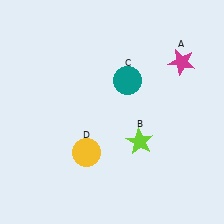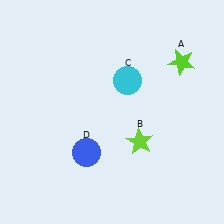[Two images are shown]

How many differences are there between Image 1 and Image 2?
There are 3 differences between the two images.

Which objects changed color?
A changed from magenta to lime. C changed from teal to cyan. D changed from yellow to blue.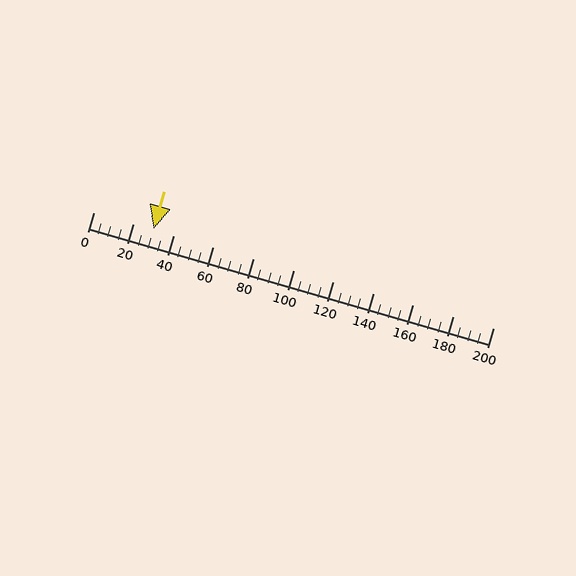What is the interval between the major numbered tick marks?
The major tick marks are spaced 20 units apart.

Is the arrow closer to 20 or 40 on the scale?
The arrow is closer to 40.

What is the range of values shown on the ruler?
The ruler shows values from 0 to 200.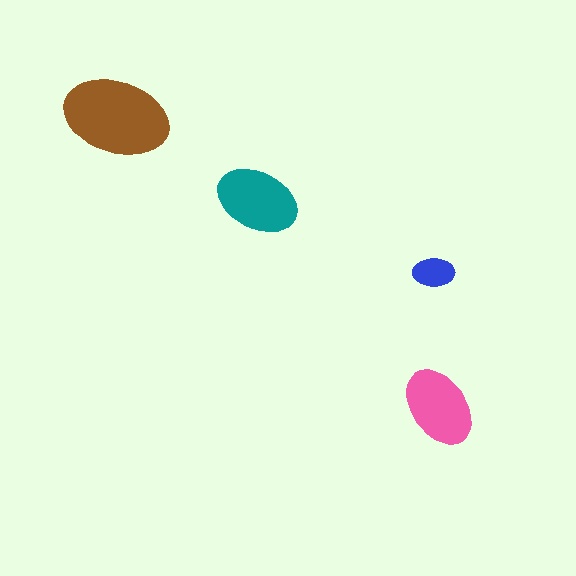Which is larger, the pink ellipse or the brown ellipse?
The brown one.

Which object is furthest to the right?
The pink ellipse is rightmost.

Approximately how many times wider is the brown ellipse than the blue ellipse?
About 2.5 times wider.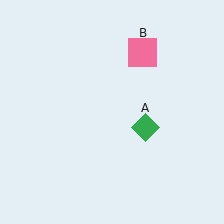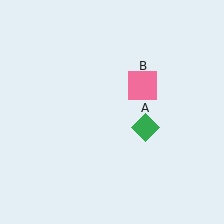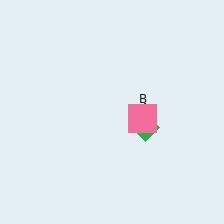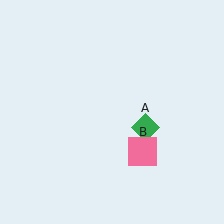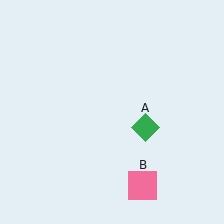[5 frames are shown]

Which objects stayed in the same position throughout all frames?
Green diamond (object A) remained stationary.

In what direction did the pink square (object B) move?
The pink square (object B) moved down.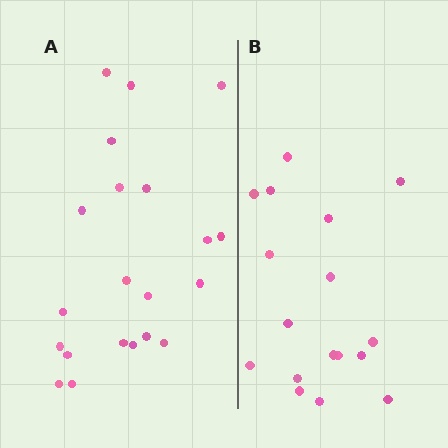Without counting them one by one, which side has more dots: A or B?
Region A (the left region) has more dots.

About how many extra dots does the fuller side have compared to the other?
Region A has about 4 more dots than region B.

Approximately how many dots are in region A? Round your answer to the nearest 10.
About 20 dots. (The exact count is 21, which rounds to 20.)